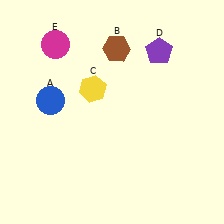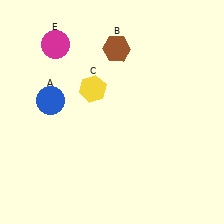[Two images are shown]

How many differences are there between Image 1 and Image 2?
There is 1 difference between the two images.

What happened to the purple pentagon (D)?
The purple pentagon (D) was removed in Image 2. It was in the top-right area of Image 1.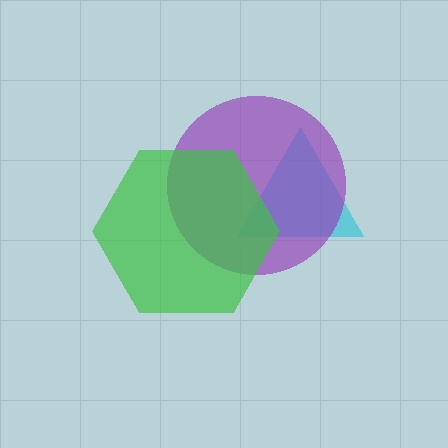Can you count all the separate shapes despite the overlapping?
Yes, there are 3 separate shapes.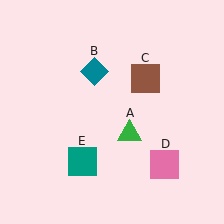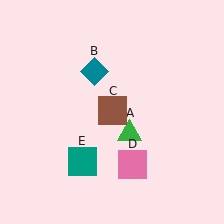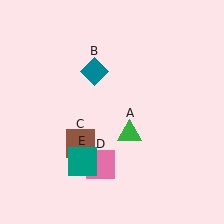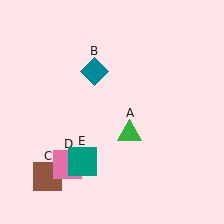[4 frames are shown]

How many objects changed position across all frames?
2 objects changed position: brown square (object C), pink square (object D).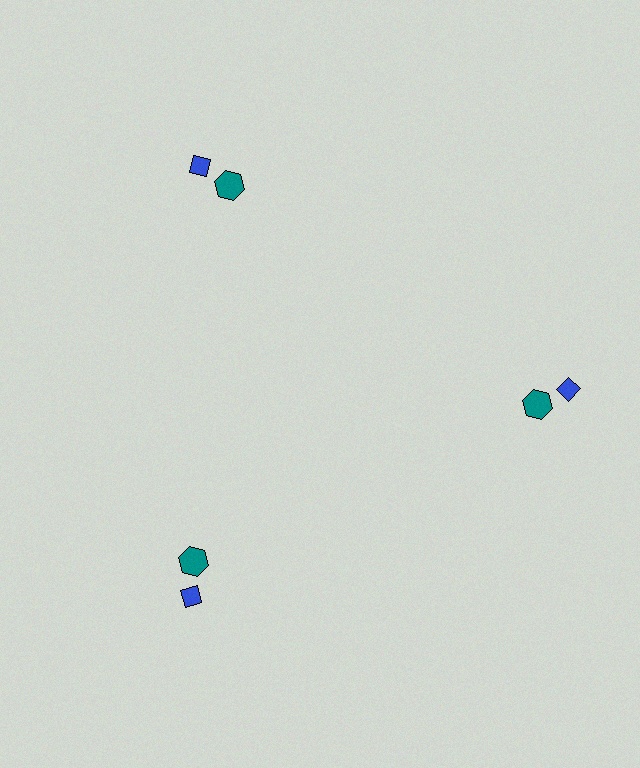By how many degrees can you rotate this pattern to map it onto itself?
The pattern maps onto itself every 120 degrees of rotation.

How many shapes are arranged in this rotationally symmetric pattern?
There are 6 shapes, arranged in 3 groups of 2.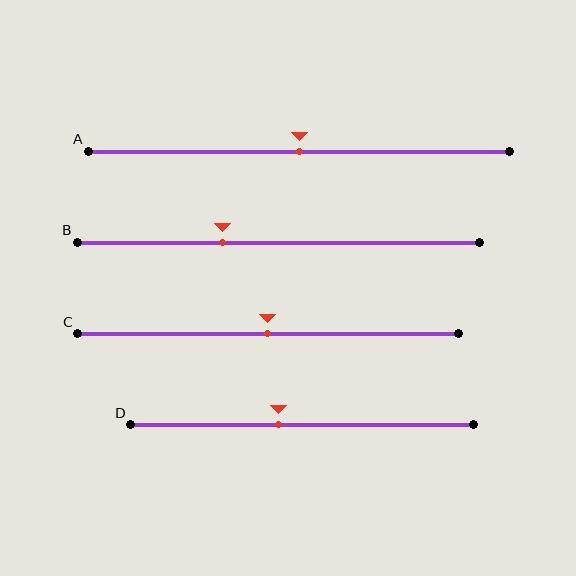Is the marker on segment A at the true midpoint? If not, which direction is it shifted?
Yes, the marker on segment A is at the true midpoint.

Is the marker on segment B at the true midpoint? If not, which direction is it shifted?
No, the marker on segment B is shifted to the left by about 14% of the segment length.